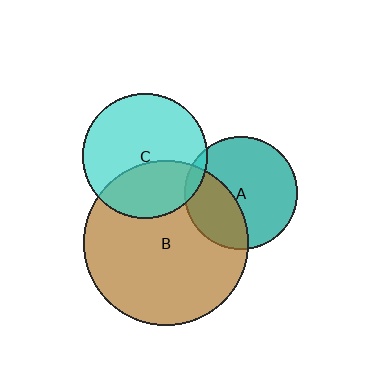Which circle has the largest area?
Circle B (brown).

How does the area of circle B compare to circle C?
Approximately 1.8 times.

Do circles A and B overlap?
Yes.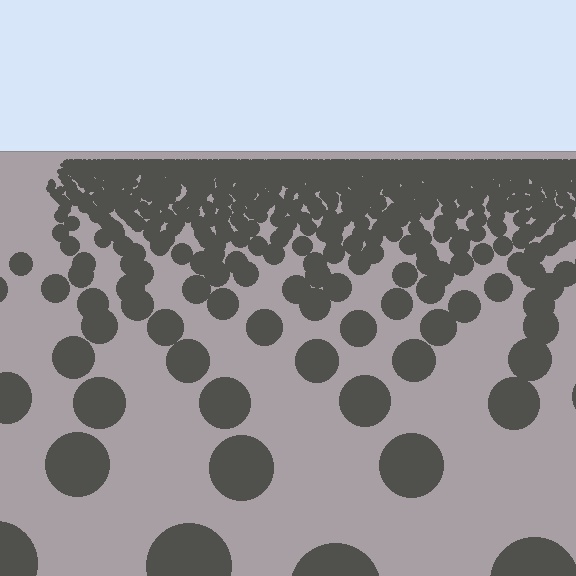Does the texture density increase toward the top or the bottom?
Density increases toward the top.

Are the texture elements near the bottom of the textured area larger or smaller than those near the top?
Larger. Near the bottom, elements are closer to the viewer and appear at a bigger on-screen size.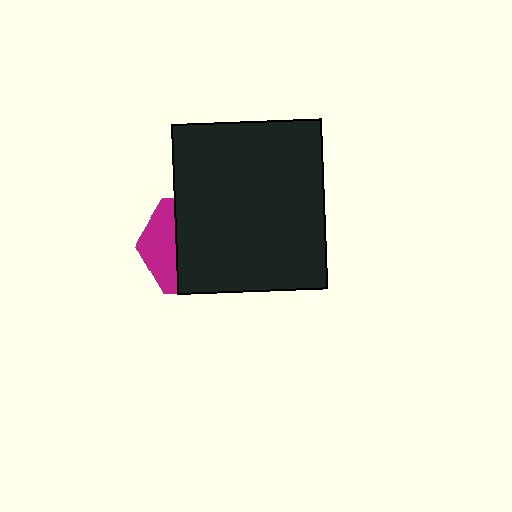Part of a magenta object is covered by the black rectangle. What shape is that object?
It is a hexagon.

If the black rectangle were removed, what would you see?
You would see the complete magenta hexagon.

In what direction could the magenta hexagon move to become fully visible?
The magenta hexagon could move left. That would shift it out from behind the black rectangle entirely.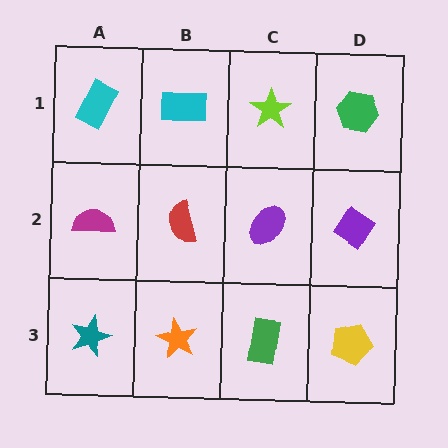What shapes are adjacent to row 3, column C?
A purple ellipse (row 2, column C), an orange star (row 3, column B), a yellow pentagon (row 3, column D).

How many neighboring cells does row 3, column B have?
3.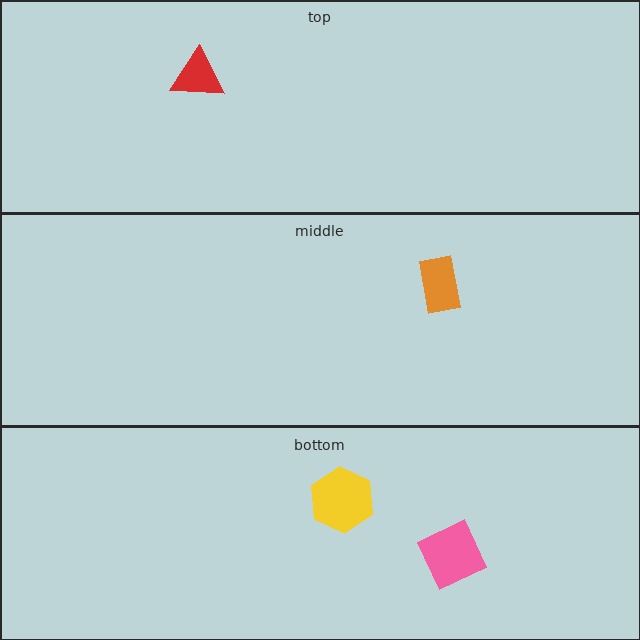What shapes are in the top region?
The red triangle.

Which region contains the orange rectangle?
The middle region.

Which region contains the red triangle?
The top region.